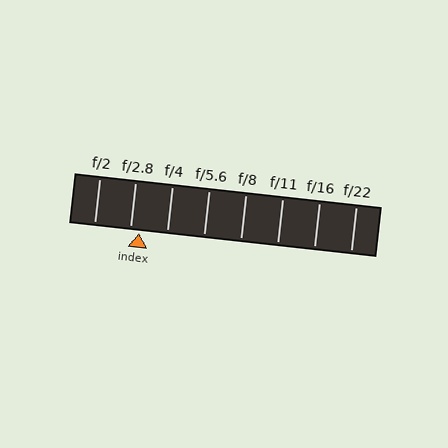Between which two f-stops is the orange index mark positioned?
The index mark is between f/2.8 and f/4.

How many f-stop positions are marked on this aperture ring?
There are 8 f-stop positions marked.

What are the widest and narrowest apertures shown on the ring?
The widest aperture shown is f/2 and the narrowest is f/22.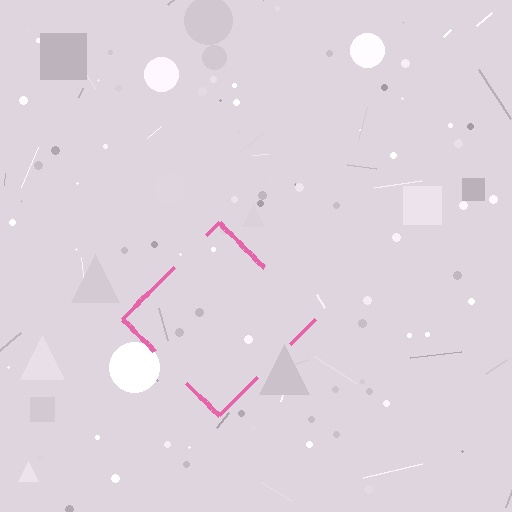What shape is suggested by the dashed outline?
The dashed outline suggests a diamond.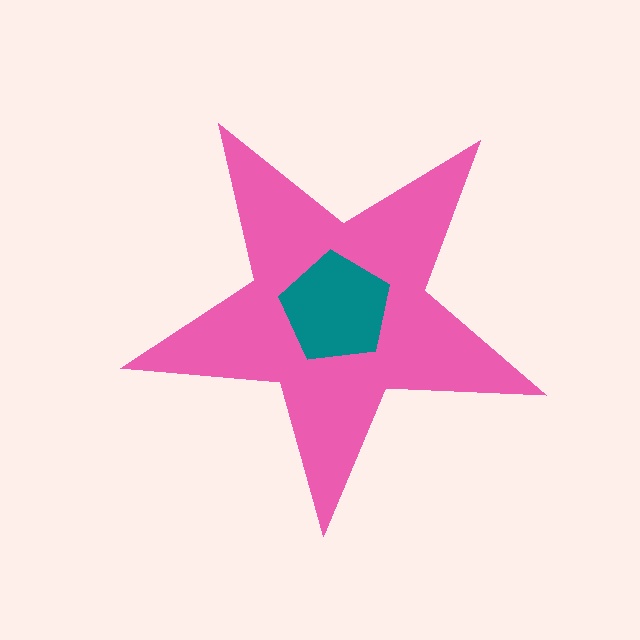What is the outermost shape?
The pink star.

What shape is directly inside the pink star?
The teal pentagon.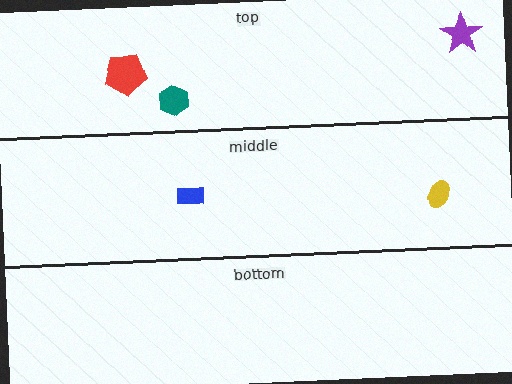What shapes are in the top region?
The purple star, the red pentagon, the teal hexagon.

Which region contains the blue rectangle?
The middle region.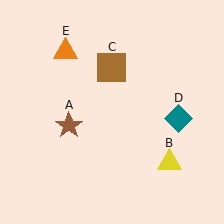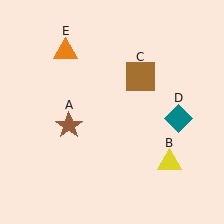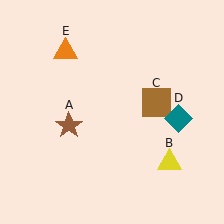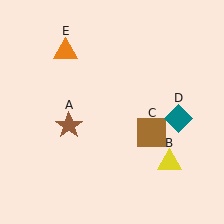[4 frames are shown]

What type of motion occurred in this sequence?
The brown square (object C) rotated clockwise around the center of the scene.